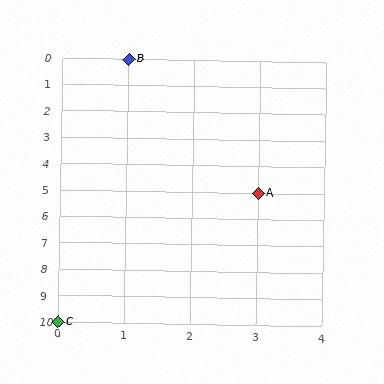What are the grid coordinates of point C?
Point C is at grid coordinates (0, 10).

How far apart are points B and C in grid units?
Points B and C are 1 column and 10 rows apart (about 10.0 grid units diagonally).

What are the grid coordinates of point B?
Point B is at grid coordinates (1, 0).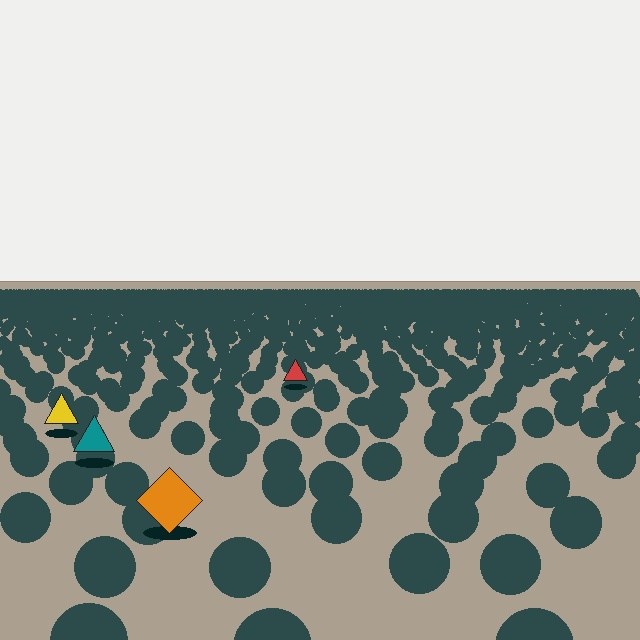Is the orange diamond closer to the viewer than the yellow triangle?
Yes. The orange diamond is closer — you can tell from the texture gradient: the ground texture is coarser near it.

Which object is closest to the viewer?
The orange diamond is closest. The texture marks near it are larger and more spread out.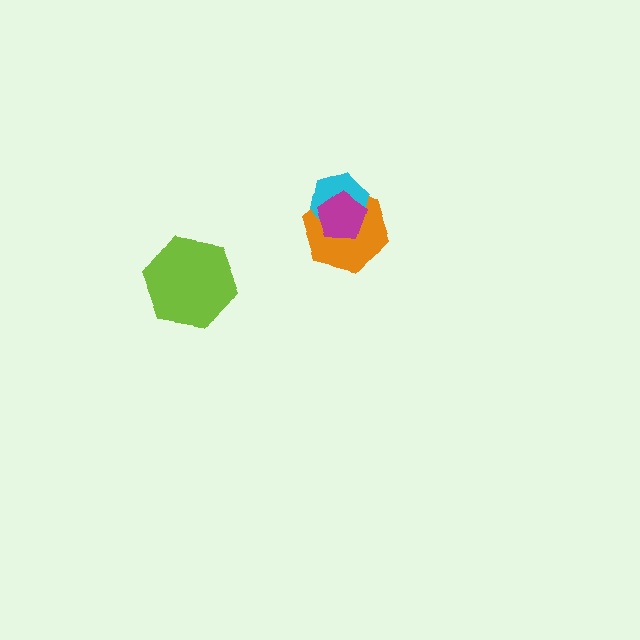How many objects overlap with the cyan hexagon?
2 objects overlap with the cyan hexagon.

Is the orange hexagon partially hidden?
Yes, it is partially covered by another shape.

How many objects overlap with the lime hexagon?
0 objects overlap with the lime hexagon.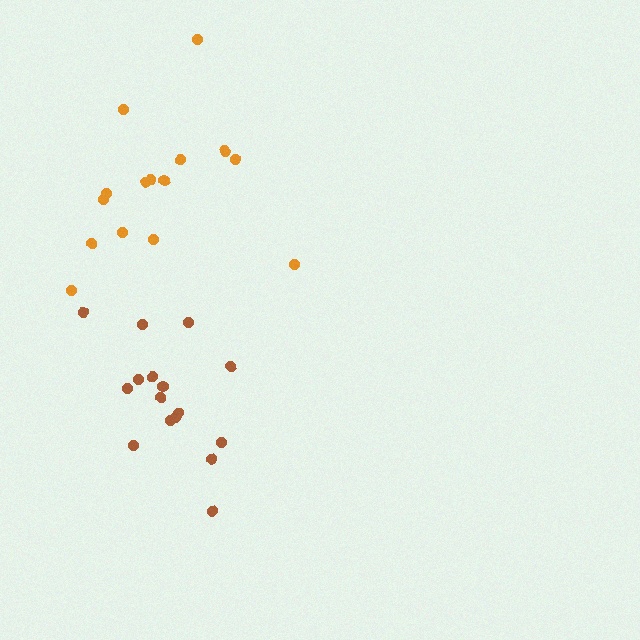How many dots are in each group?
Group 1: 16 dots, Group 2: 15 dots (31 total).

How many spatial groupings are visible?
There are 2 spatial groupings.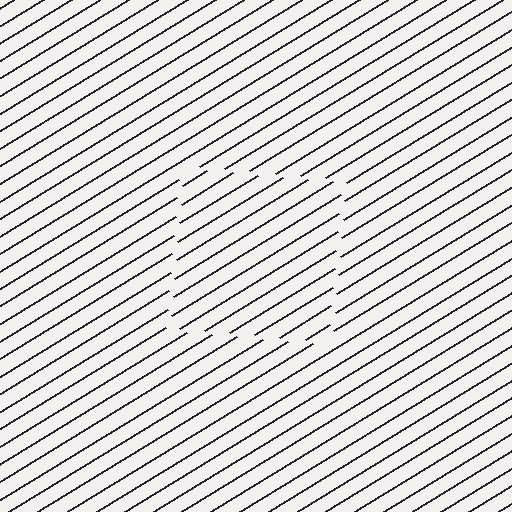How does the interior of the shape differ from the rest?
The interior of the shape contains the same grating, shifted by half a period — the contour is defined by the phase discontinuity where line-ends from the inner and outer gratings abut.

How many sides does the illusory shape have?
4 sides — the line-ends trace a square.